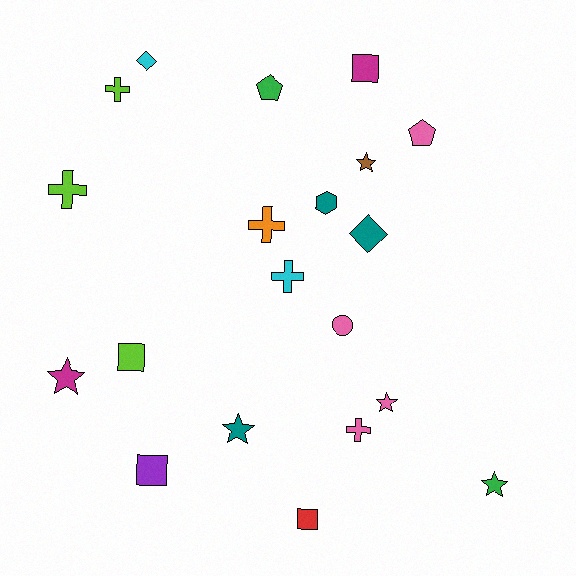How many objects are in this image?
There are 20 objects.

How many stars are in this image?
There are 5 stars.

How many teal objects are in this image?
There are 3 teal objects.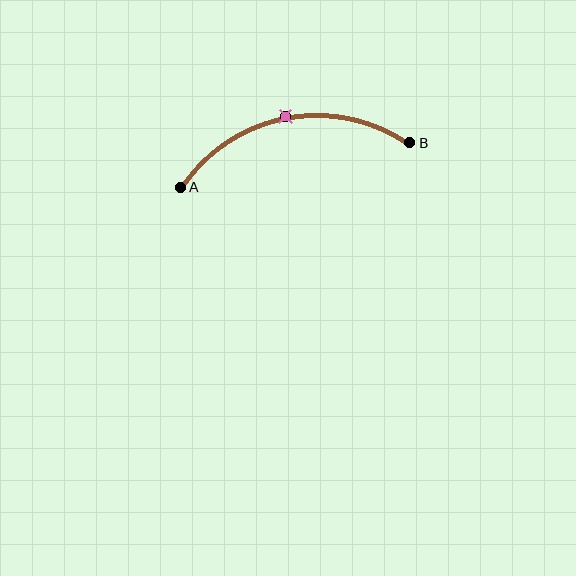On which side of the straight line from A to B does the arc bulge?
The arc bulges above the straight line connecting A and B.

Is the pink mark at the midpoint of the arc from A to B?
Yes. The pink mark lies on the arc at equal arc-length from both A and B — it is the arc midpoint.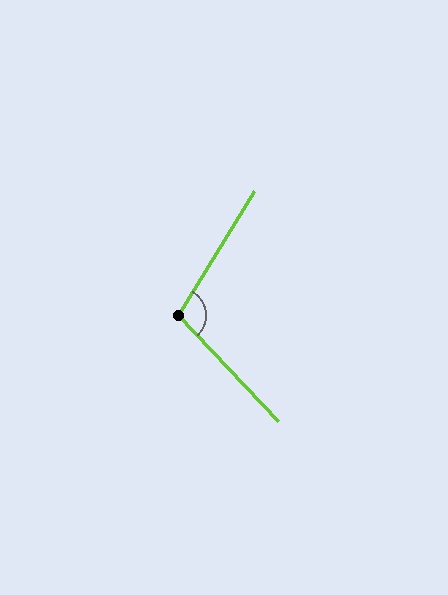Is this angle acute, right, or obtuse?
It is obtuse.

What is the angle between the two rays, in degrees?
Approximately 105 degrees.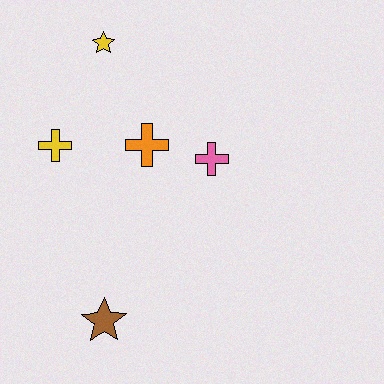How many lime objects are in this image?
There are no lime objects.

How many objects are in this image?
There are 5 objects.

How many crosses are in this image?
There are 3 crosses.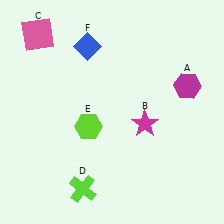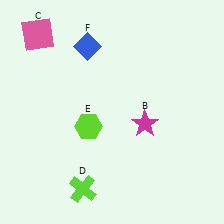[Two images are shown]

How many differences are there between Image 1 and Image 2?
There is 1 difference between the two images.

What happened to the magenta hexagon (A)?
The magenta hexagon (A) was removed in Image 2. It was in the top-right area of Image 1.